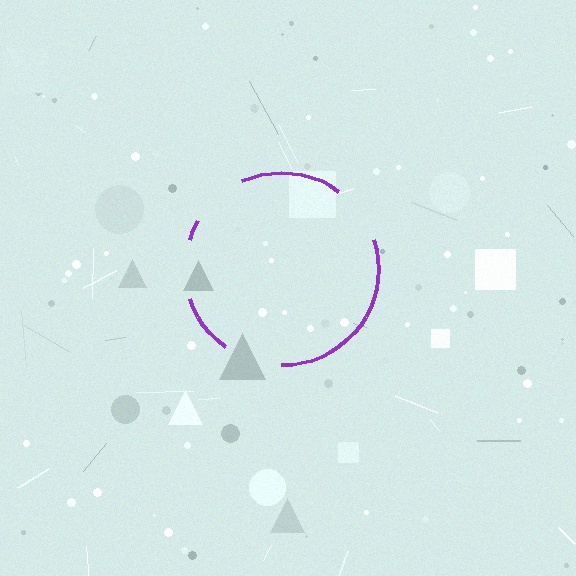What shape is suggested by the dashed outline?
The dashed outline suggests a circle.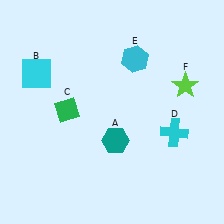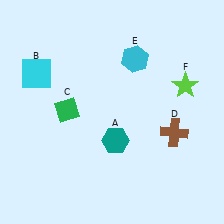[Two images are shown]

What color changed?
The cross (D) changed from cyan in Image 1 to brown in Image 2.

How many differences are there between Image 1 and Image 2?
There is 1 difference between the two images.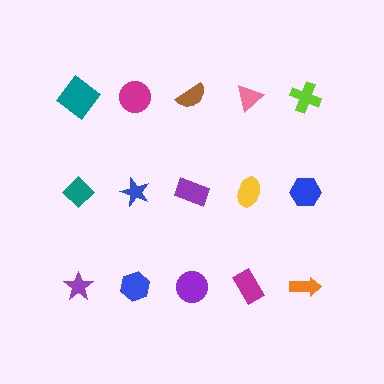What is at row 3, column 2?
A blue hexagon.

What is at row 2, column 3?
A purple rectangle.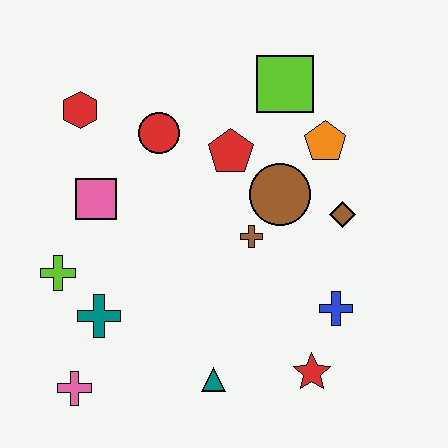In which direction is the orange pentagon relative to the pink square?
The orange pentagon is to the right of the pink square.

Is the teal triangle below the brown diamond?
Yes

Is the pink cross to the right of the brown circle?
No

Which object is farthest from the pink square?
The red star is farthest from the pink square.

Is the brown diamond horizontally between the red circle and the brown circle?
No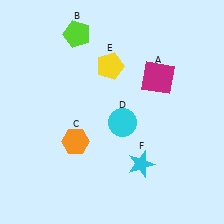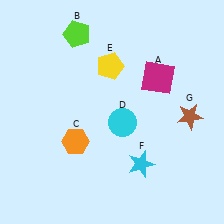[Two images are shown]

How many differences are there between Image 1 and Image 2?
There is 1 difference between the two images.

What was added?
A brown star (G) was added in Image 2.